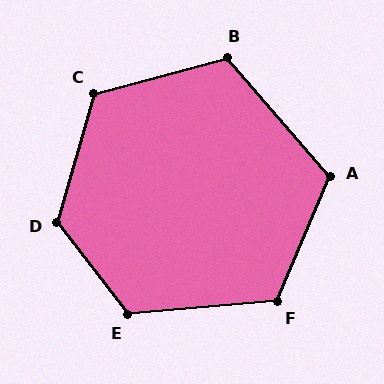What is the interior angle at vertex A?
Approximately 116 degrees (obtuse).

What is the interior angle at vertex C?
Approximately 121 degrees (obtuse).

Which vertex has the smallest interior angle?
B, at approximately 116 degrees.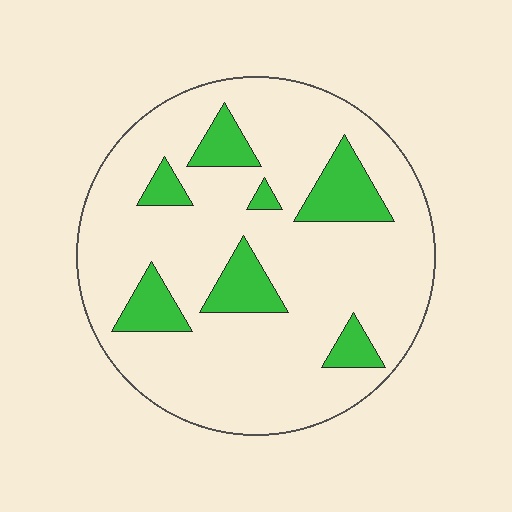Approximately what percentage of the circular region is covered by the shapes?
Approximately 15%.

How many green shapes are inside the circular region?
7.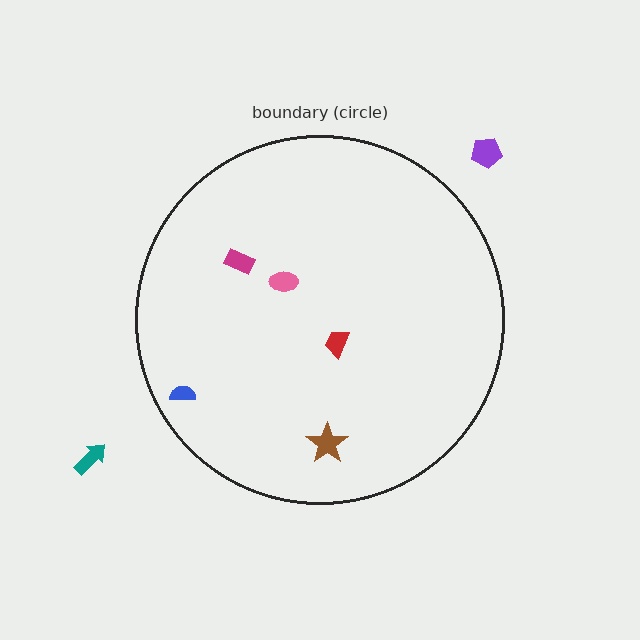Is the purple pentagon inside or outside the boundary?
Outside.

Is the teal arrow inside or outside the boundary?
Outside.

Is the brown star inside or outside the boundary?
Inside.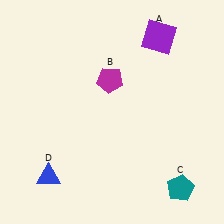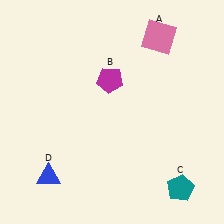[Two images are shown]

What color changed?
The square (A) changed from purple in Image 1 to pink in Image 2.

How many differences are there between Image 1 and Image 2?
There is 1 difference between the two images.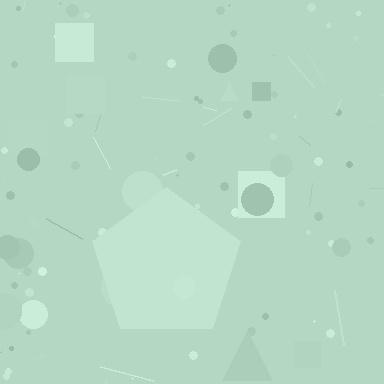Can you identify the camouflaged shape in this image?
The camouflaged shape is a pentagon.